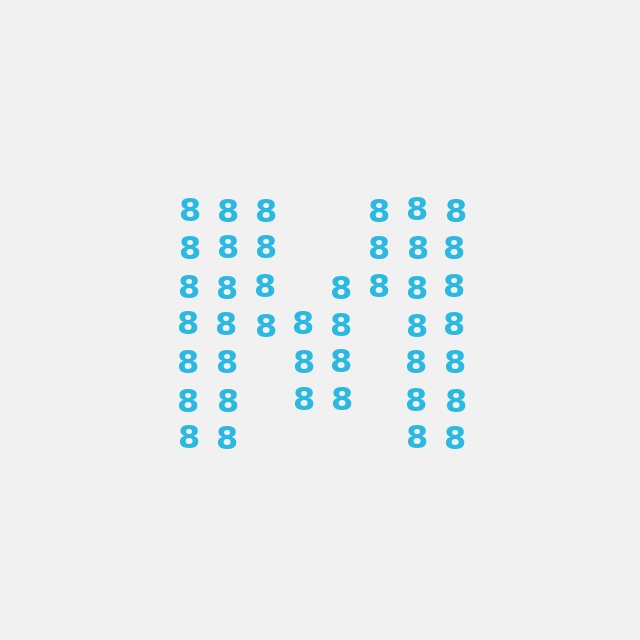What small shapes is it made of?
It is made of small digit 8's.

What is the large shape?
The large shape is the letter M.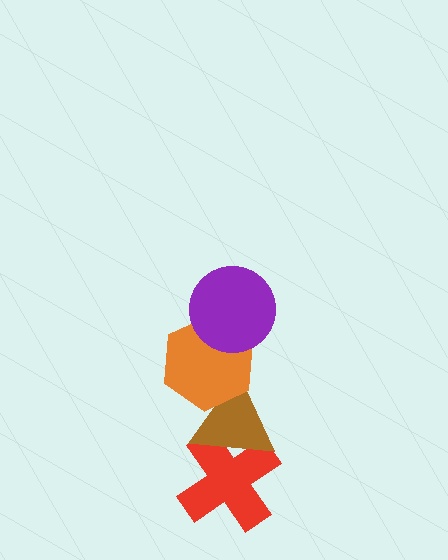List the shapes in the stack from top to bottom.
From top to bottom: the purple circle, the orange hexagon, the brown triangle, the red cross.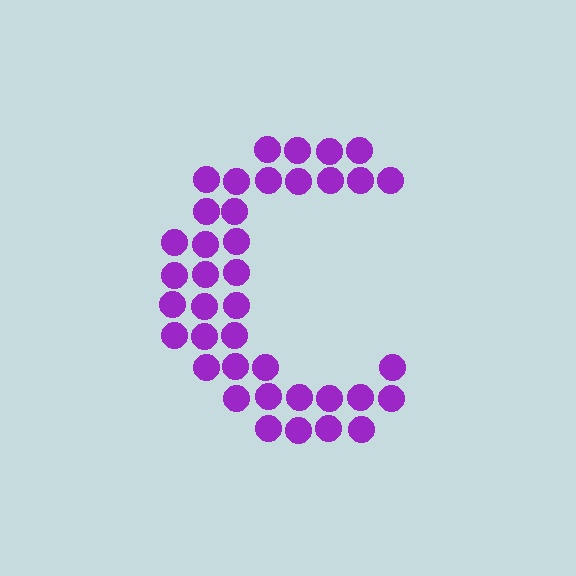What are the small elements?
The small elements are circles.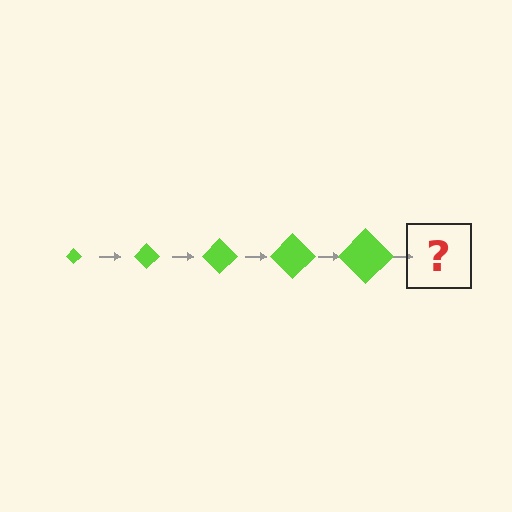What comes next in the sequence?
The next element should be a lime diamond, larger than the previous one.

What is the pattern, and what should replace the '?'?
The pattern is that the diamond gets progressively larger each step. The '?' should be a lime diamond, larger than the previous one.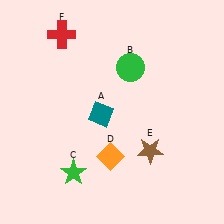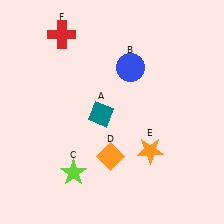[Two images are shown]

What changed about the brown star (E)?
In Image 1, E is brown. In Image 2, it changed to orange.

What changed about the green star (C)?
In Image 1, C is green. In Image 2, it changed to lime.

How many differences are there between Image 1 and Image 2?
There are 3 differences between the two images.